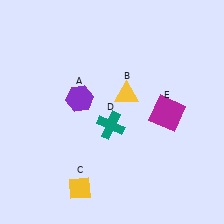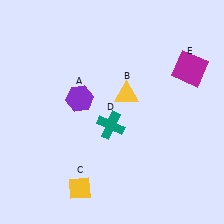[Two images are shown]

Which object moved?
The magenta square (E) moved up.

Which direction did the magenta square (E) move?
The magenta square (E) moved up.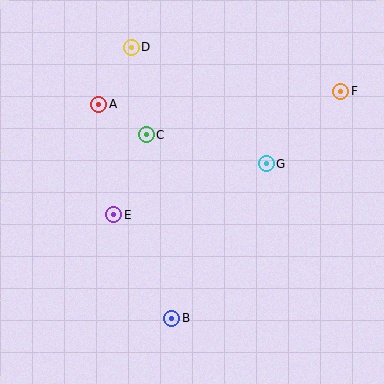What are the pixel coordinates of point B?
Point B is at (172, 318).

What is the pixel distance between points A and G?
The distance between A and G is 178 pixels.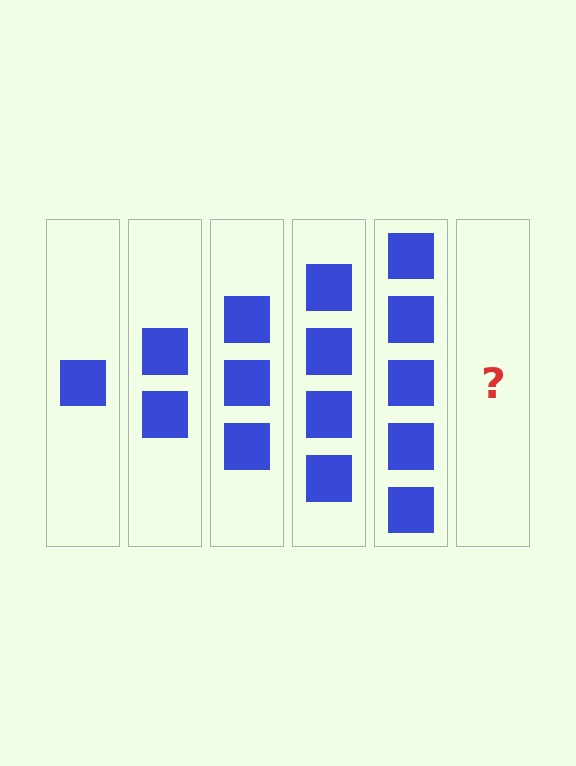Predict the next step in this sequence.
The next step is 6 squares.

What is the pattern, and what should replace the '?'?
The pattern is that each step adds one more square. The '?' should be 6 squares.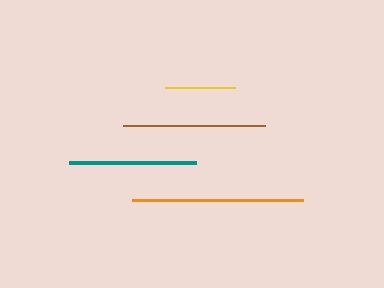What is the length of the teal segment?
The teal segment is approximately 127 pixels long.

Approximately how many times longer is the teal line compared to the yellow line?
The teal line is approximately 1.8 times the length of the yellow line.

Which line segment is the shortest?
The yellow line is the shortest at approximately 69 pixels.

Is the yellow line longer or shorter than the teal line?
The teal line is longer than the yellow line.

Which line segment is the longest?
The orange line is the longest at approximately 171 pixels.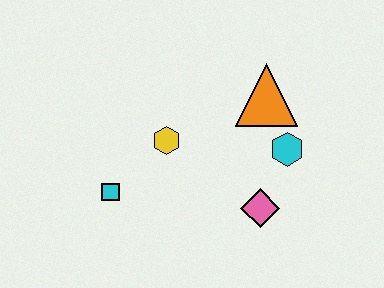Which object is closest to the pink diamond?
The cyan hexagon is closest to the pink diamond.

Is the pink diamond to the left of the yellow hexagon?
No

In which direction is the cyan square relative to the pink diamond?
The cyan square is to the left of the pink diamond.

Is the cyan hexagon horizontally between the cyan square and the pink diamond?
No